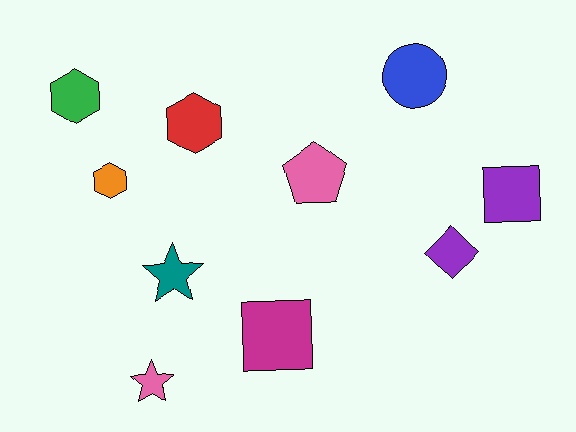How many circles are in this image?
There is 1 circle.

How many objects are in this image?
There are 10 objects.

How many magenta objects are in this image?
There is 1 magenta object.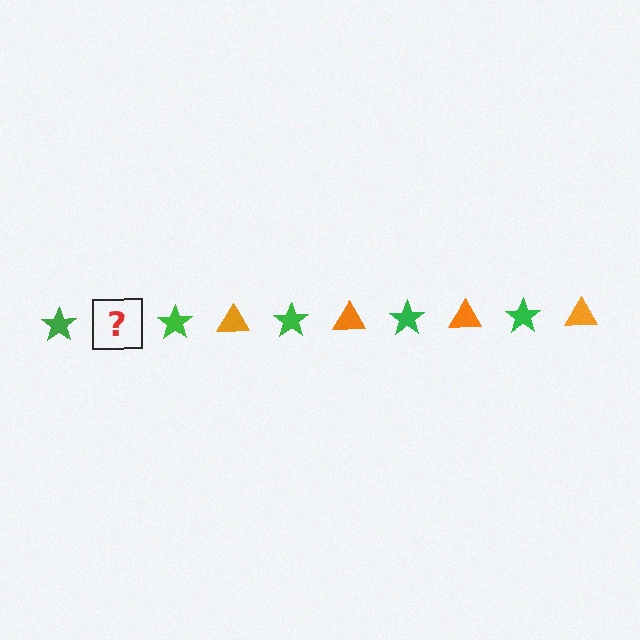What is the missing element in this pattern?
The missing element is an orange triangle.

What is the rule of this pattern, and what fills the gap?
The rule is that the pattern alternates between green star and orange triangle. The gap should be filled with an orange triangle.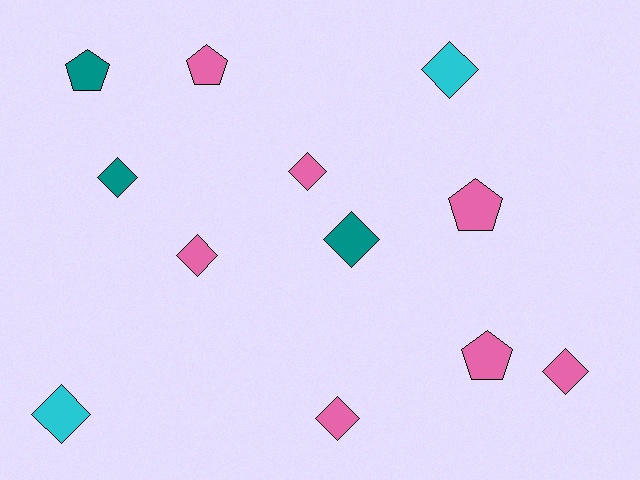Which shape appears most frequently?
Diamond, with 8 objects.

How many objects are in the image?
There are 12 objects.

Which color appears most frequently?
Pink, with 7 objects.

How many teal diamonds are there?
There are 2 teal diamonds.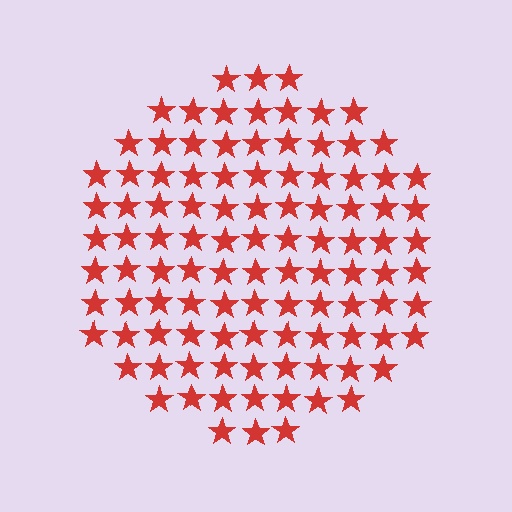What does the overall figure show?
The overall figure shows a circle.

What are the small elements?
The small elements are stars.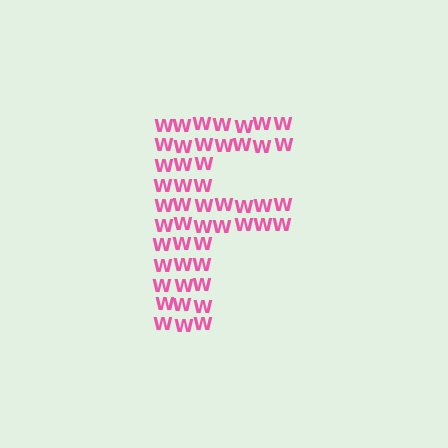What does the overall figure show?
The overall figure shows the letter F.